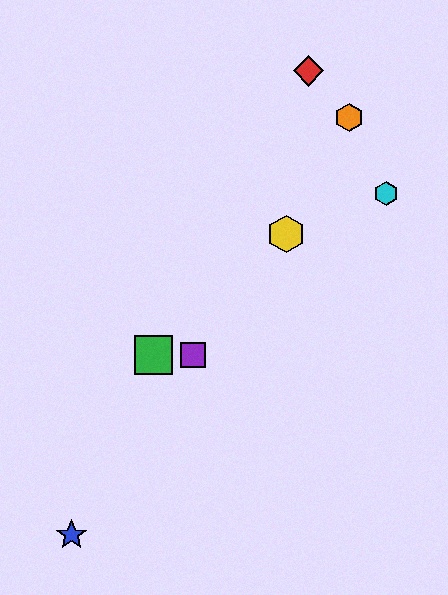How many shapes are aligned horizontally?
2 shapes (the green square, the purple square) are aligned horizontally.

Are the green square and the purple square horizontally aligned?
Yes, both are at y≈355.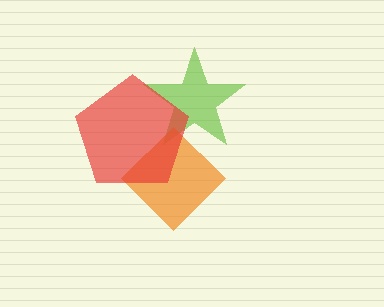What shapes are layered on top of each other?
The layered shapes are: a lime star, an orange diamond, a red pentagon.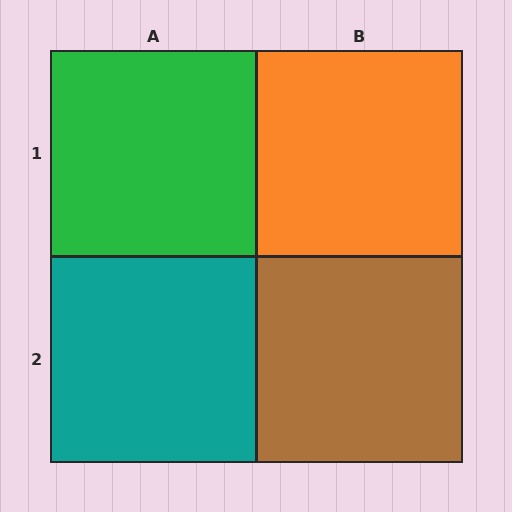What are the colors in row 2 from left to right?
Teal, brown.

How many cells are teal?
1 cell is teal.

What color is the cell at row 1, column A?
Green.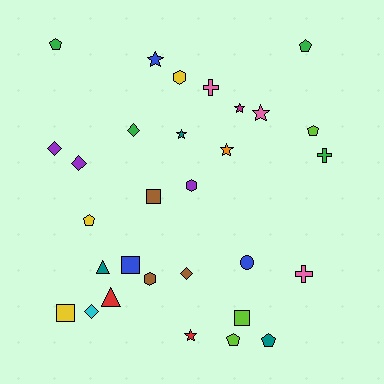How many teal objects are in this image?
There are 3 teal objects.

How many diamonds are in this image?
There are 5 diamonds.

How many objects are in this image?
There are 30 objects.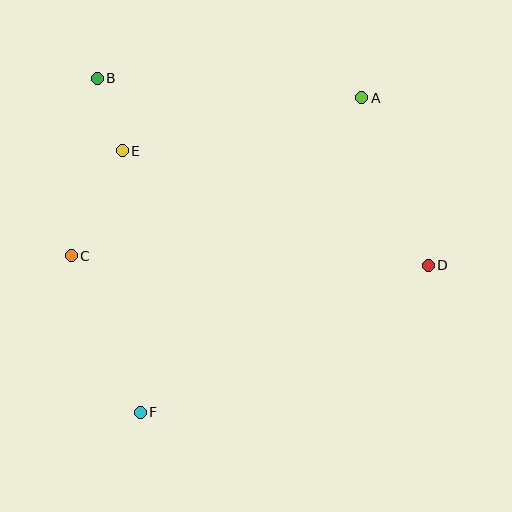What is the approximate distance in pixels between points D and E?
The distance between D and E is approximately 326 pixels.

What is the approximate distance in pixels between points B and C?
The distance between B and C is approximately 180 pixels.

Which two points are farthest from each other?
Points A and F are farthest from each other.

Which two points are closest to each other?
Points B and E are closest to each other.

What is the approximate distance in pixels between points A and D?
The distance between A and D is approximately 181 pixels.